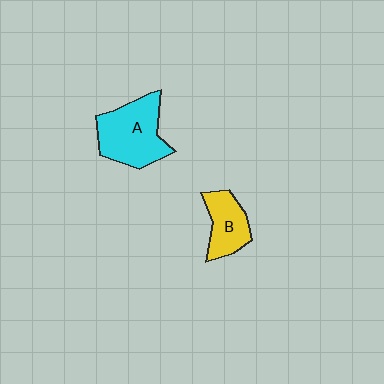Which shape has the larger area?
Shape A (cyan).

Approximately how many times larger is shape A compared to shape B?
Approximately 1.6 times.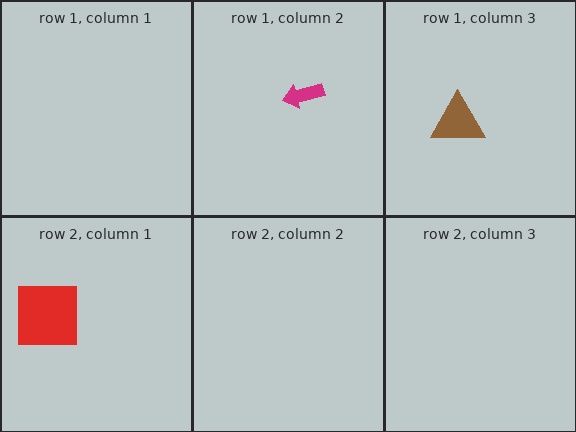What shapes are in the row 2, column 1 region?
The red square.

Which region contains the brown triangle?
The row 1, column 3 region.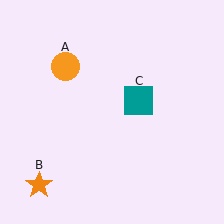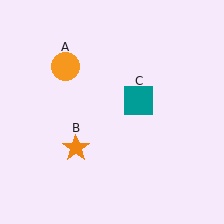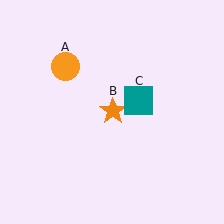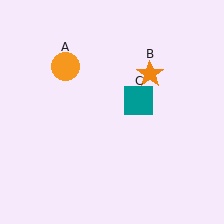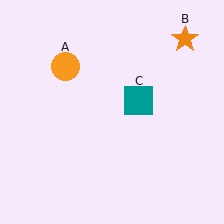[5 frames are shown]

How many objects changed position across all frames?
1 object changed position: orange star (object B).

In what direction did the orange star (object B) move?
The orange star (object B) moved up and to the right.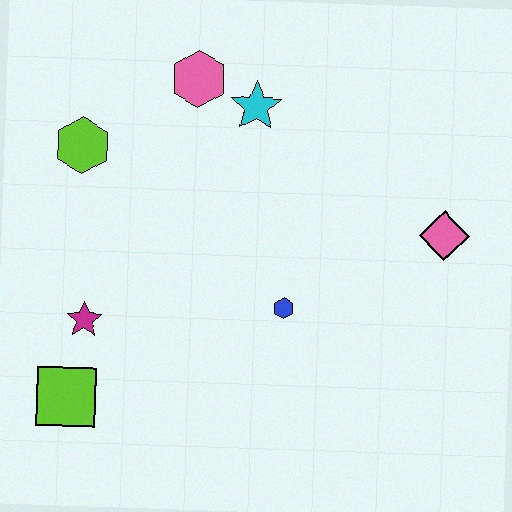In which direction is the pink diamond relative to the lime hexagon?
The pink diamond is to the right of the lime hexagon.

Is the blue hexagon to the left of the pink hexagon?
No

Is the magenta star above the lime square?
Yes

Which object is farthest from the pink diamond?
The lime square is farthest from the pink diamond.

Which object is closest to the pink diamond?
The blue hexagon is closest to the pink diamond.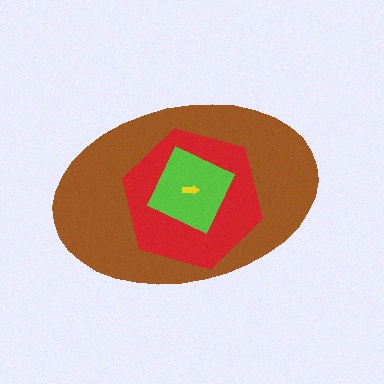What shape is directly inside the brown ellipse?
The red hexagon.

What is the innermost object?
The yellow arrow.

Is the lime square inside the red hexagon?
Yes.